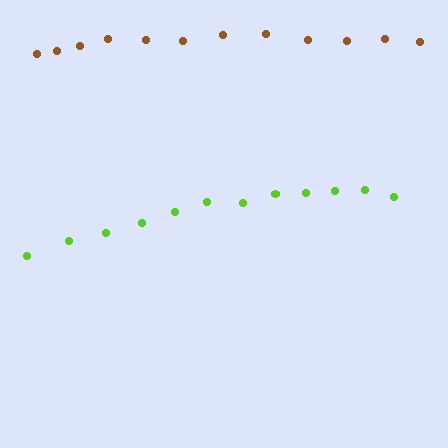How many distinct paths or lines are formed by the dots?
There are 2 distinct paths.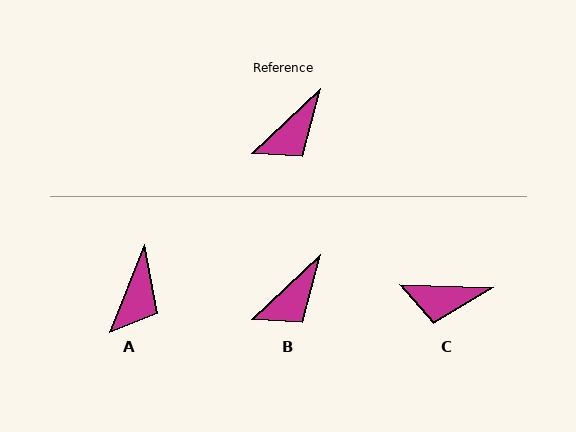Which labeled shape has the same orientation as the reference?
B.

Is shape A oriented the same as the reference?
No, it is off by about 25 degrees.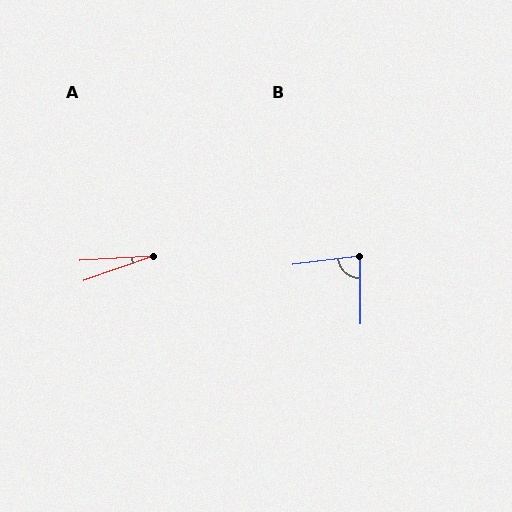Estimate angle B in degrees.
Approximately 83 degrees.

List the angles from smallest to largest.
A (16°), B (83°).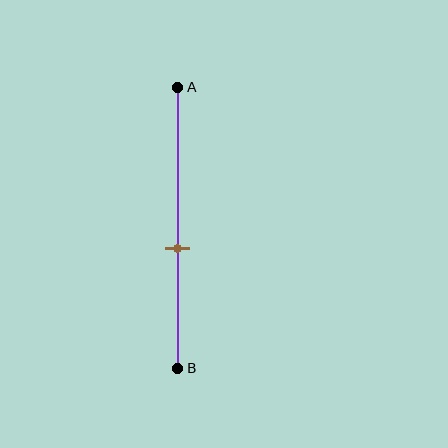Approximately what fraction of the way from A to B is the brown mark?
The brown mark is approximately 55% of the way from A to B.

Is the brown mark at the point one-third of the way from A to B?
No, the mark is at about 55% from A, not at the 33% one-third point.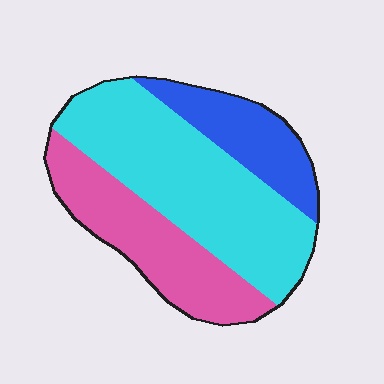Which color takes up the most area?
Cyan, at roughly 50%.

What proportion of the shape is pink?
Pink takes up between a quarter and a half of the shape.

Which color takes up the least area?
Blue, at roughly 20%.